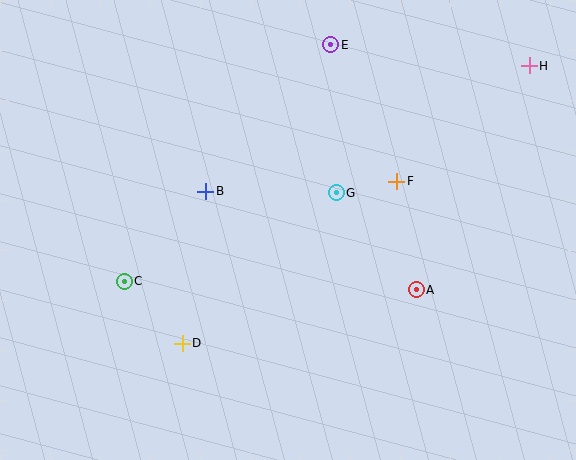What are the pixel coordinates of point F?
Point F is at (397, 181).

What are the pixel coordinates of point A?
Point A is at (416, 290).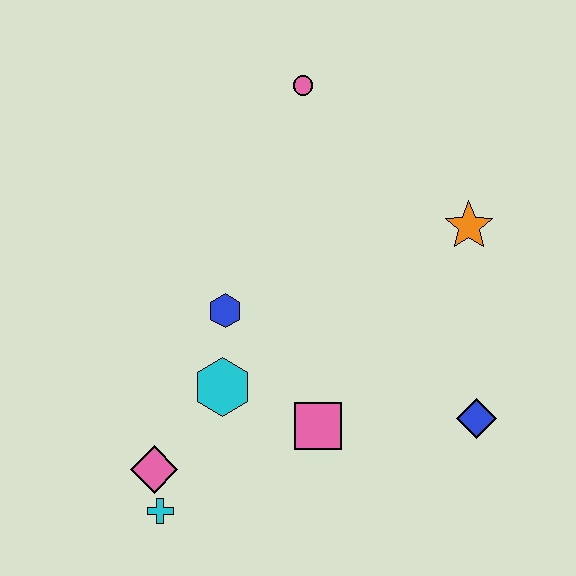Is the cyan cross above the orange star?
No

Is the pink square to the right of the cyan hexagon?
Yes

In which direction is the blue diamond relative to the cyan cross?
The blue diamond is to the right of the cyan cross.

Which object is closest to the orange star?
The blue diamond is closest to the orange star.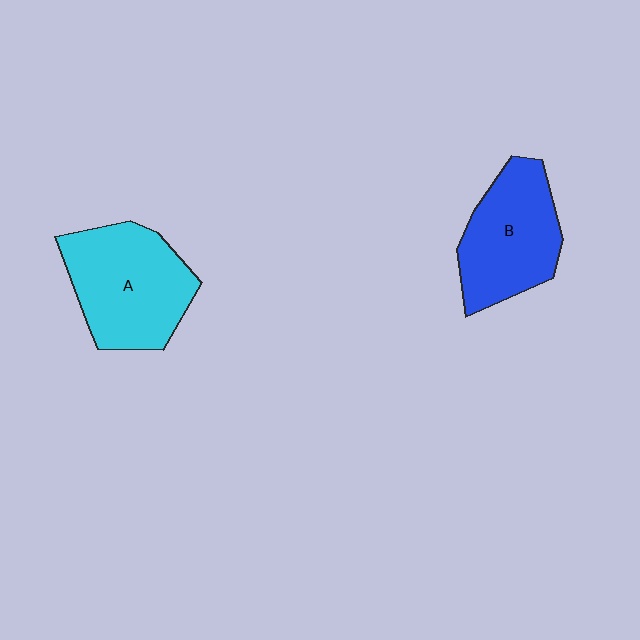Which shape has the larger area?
Shape A (cyan).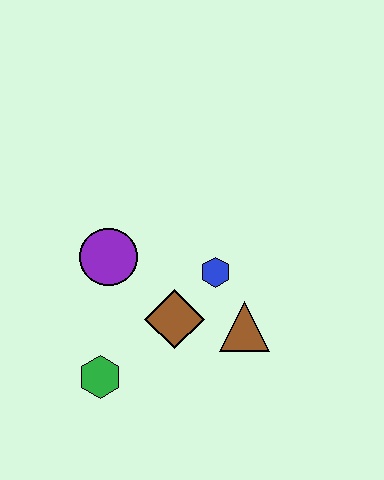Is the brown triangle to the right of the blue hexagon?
Yes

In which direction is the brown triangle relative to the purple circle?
The brown triangle is to the right of the purple circle.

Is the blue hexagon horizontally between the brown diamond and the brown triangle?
Yes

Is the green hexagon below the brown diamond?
Yes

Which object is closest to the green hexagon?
The brown diamond is closest to the green hexagon.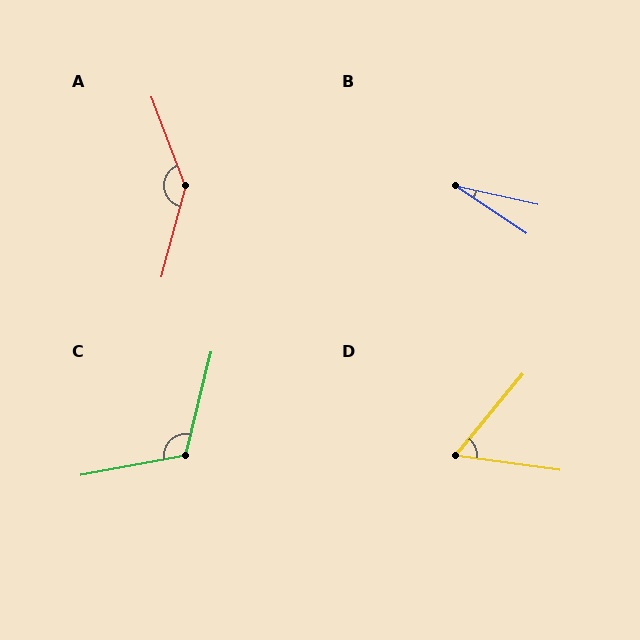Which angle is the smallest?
B, at approximately 22 degrees.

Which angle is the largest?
A, at approximately 144 degrees.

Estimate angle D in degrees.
Approximately 58 degrees.